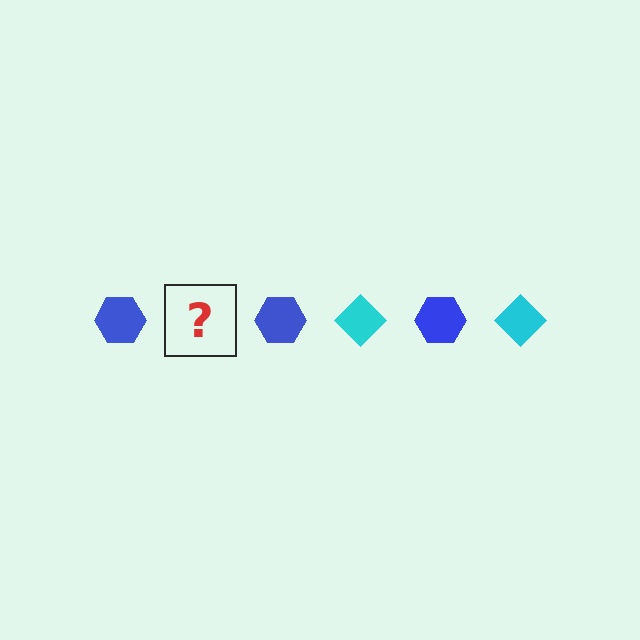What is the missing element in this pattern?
The missing element is a cyan diamond.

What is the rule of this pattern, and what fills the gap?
The rule is that the pattern alternates between blue hexagon and cyan diamond. The gap should be filled with a cyan diamond.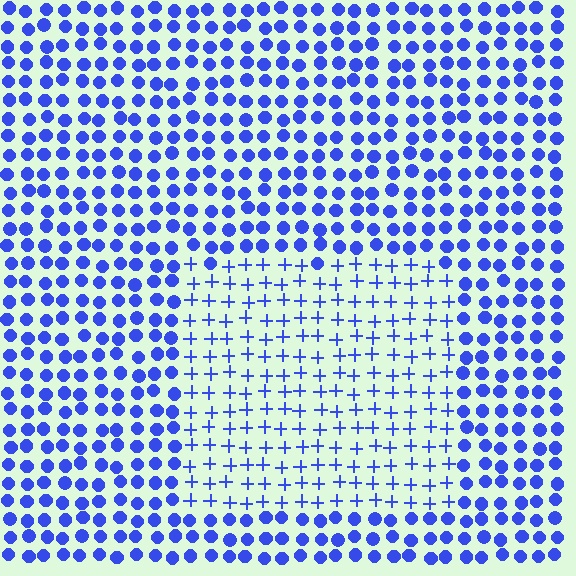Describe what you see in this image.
The image is filled with small blue elements arranged in a uniform grid. A rectangle-shaped region contains plus signs, while the surrounding area contains circles. The boundary is defined purely by the change in element shape.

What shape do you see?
I see a rectangle.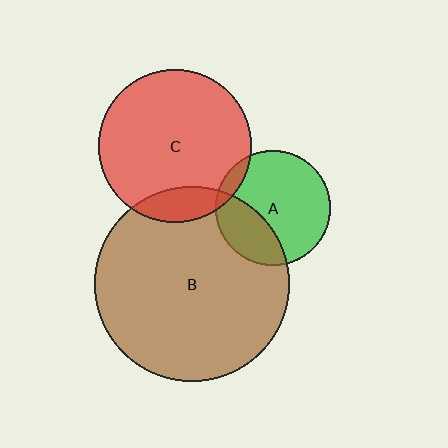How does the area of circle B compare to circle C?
Approximately 1.6 times.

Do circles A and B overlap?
Yes.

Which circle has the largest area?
Circle B (brown).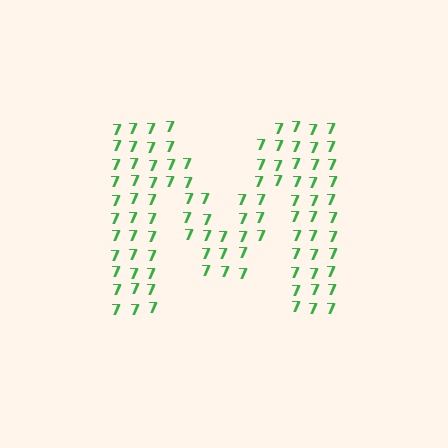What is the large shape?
The large shape is the letter M.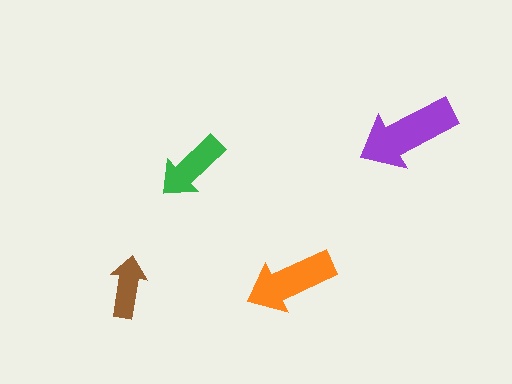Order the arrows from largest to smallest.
the purple one, the orange one, the green one, the brown one.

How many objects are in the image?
There are 4 objects in the image.